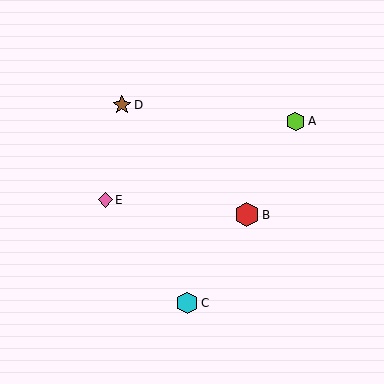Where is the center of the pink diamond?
The center of the pink diamond is at (105, 200).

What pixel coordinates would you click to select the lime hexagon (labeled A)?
Click at (295, 121) to select the lime hexagon A.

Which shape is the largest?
The red hexagon (labeled B) is the largest.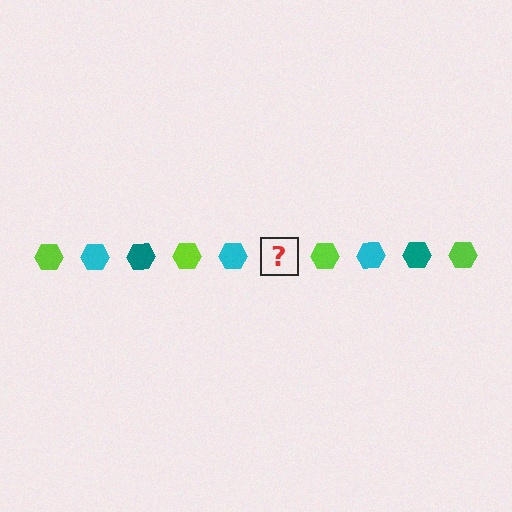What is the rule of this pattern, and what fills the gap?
The rule is that the pattern cycles through lime, cyan, teal hexagons. The gap should be filled with a teal hexagon.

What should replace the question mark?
The question mark should be replaced with a teal hexagon.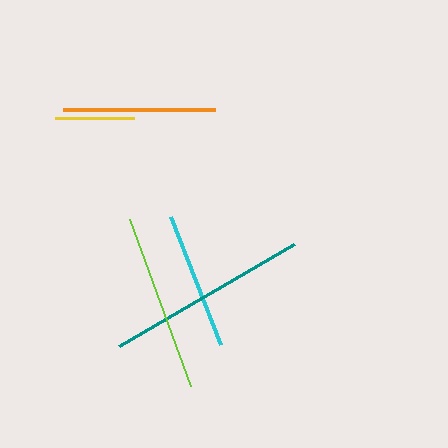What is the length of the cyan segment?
The cyan segment is approximately 137 pixels long.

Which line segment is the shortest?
The yellow line is the shortest at approximately 79 pixels.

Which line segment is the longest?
The teal line is the longest at approximately 202 pixels.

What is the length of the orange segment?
The orange segment is approximately 152 pixels long.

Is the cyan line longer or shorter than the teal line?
The teal line is longer than the cyan line.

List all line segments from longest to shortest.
From longest to shortest: teal, lime, orange, cyan, yellow.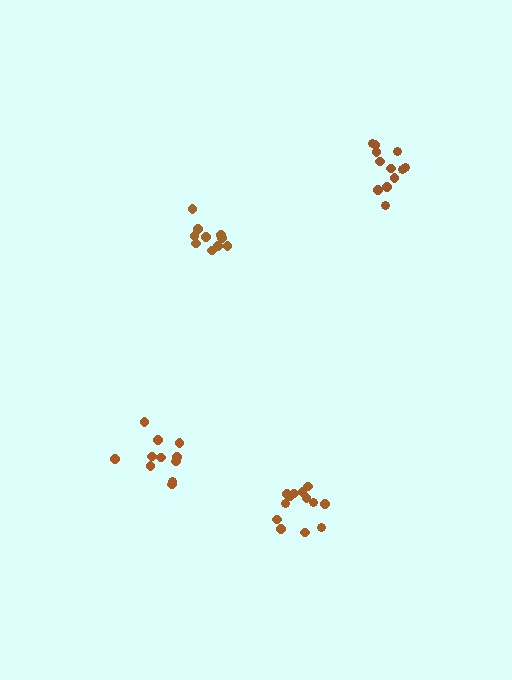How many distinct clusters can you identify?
There are 4 distinct clusters.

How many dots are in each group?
Group 1: 10 dots, Group 2: 11 dots, Group 3: 13 dots, Group 4: 12 dots (46 total).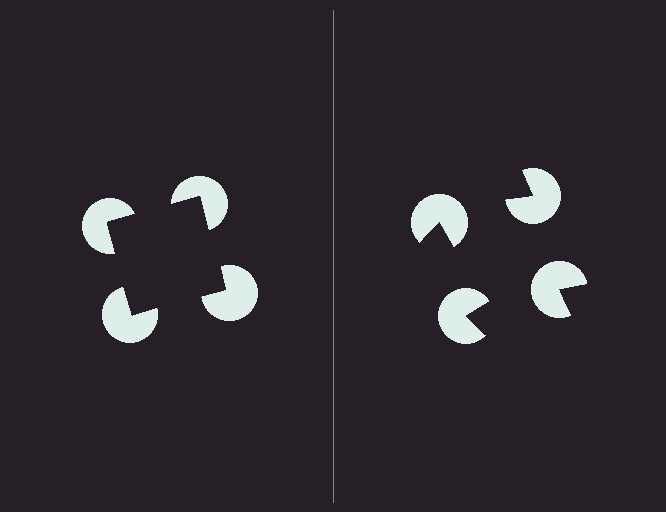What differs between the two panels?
The pac-man discs are positioned identically on both sides; only the wedge orientations differ. On the left they align to a square; on the right they are misaligned.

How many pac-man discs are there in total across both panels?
8 — 4 on each side.